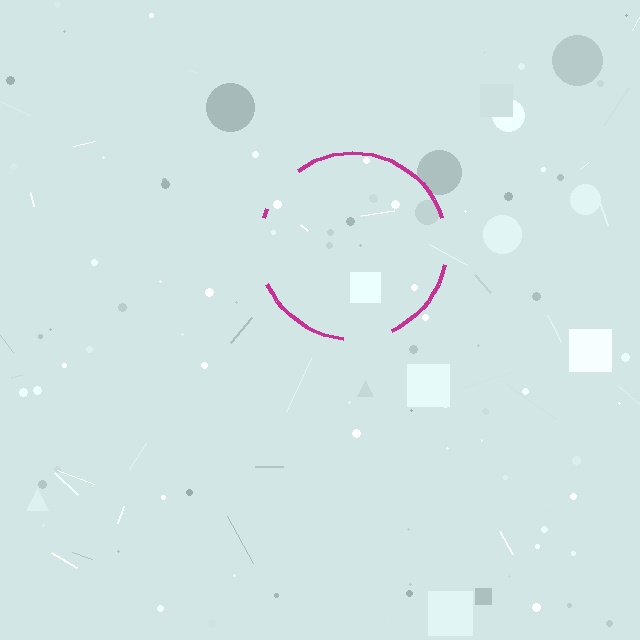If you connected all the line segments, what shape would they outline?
They would outline a circle.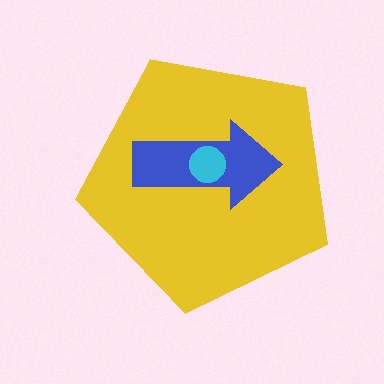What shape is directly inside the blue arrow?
The cyan circle.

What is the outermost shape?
The yellow pentagon.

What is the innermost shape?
The cyan circle.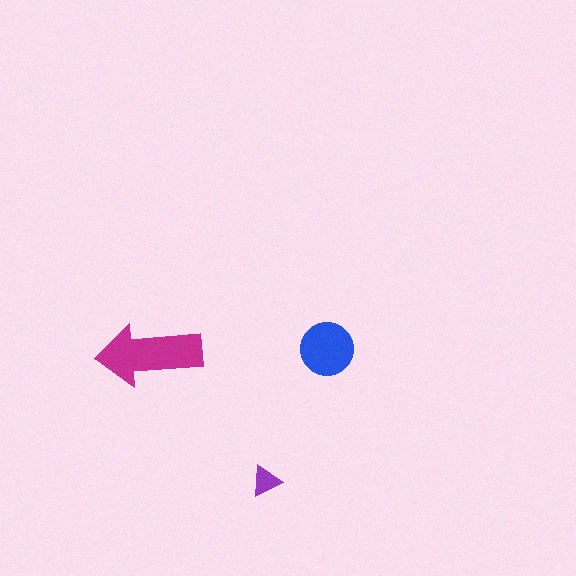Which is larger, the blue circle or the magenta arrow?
The magenta arrow.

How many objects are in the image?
There are 3 objects in the image.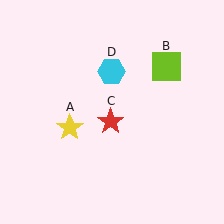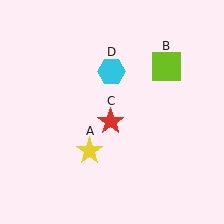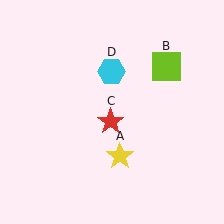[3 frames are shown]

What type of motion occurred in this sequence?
The yellow star (object A) rotated counterclockwise around the center of the scene.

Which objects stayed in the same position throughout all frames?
Lime square (object B) and red star (object C) and cyan hexagon (object D) remained stationary.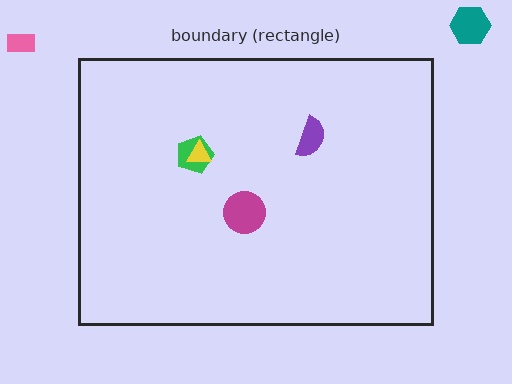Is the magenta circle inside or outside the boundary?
Inside.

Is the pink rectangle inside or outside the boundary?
Outside.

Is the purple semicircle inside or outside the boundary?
Inside.